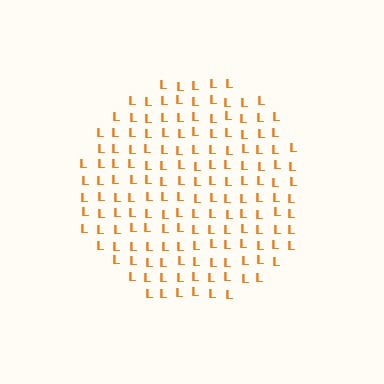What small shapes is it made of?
It is made of small letter L's.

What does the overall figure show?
The overall figure shows a circle.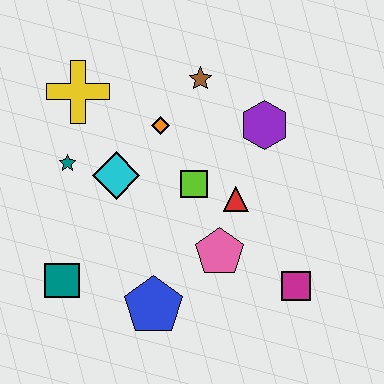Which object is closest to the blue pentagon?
The pink pentagon is closest to the blue pentagon.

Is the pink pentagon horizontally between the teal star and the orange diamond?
No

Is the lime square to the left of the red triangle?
Yes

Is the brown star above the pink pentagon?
Yes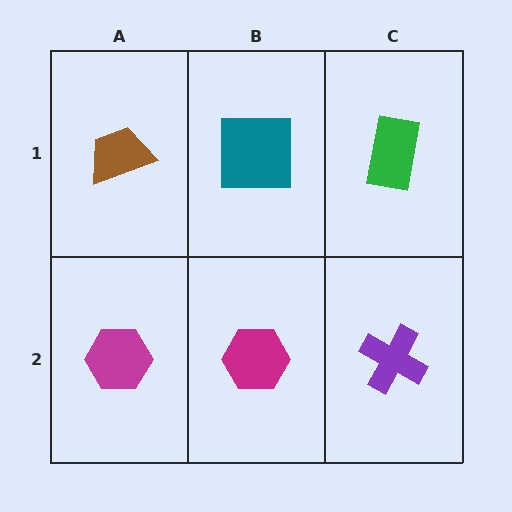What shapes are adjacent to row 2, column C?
A green rectangle (row 1, column C), a magenta hexagon (row 2, column B).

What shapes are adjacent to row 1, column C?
A purple cross (row 2, column C), a teal square (row 1, column B).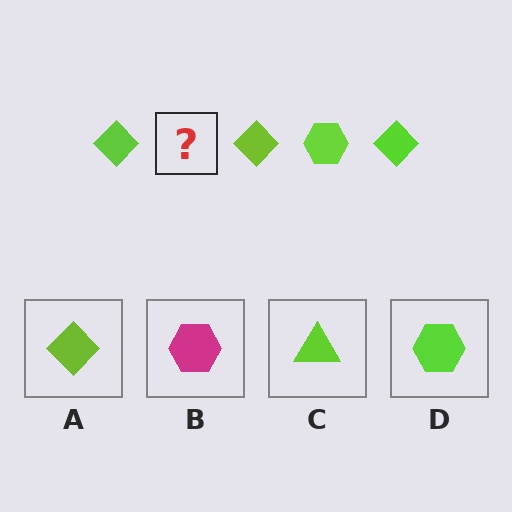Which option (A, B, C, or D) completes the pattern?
D.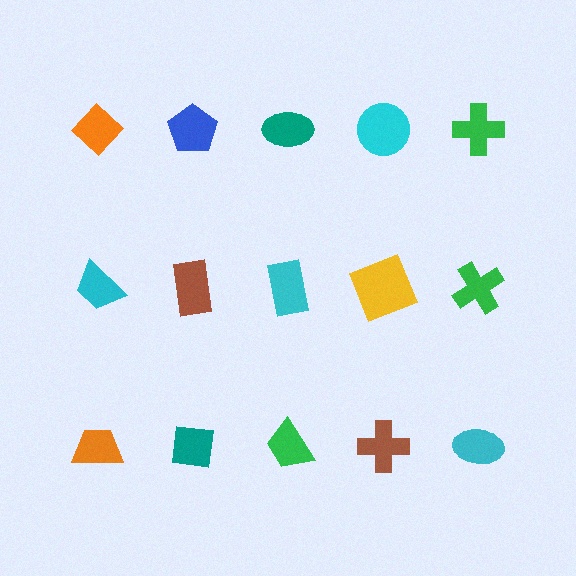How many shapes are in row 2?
5 shapes.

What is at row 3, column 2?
A teal square.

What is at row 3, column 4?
A brown cross.